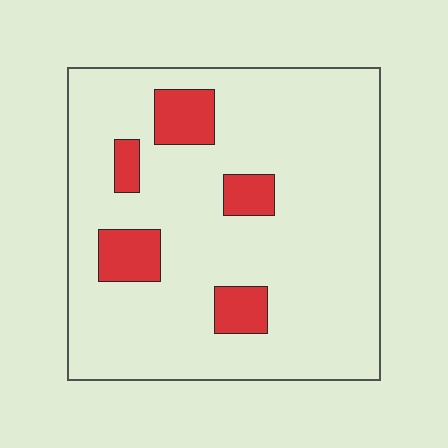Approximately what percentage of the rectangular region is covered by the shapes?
Approximately 15%.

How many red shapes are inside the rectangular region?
5.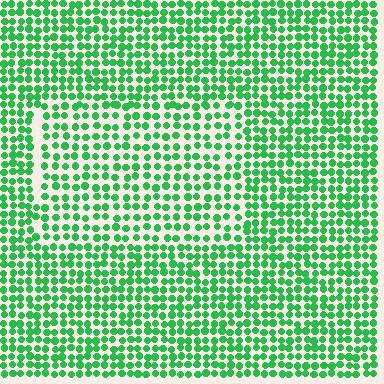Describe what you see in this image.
The image contains small green elements arranged at two different densities. A rectangle-shaped region is visible where the elements are less densely packed than the surrounding area.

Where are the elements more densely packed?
The elements are more densely packed outside the rectangle boundary.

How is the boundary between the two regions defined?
The boundary is defined by a change in element density (approximately 1.4x ratio). All elements are the same color, size, and shape.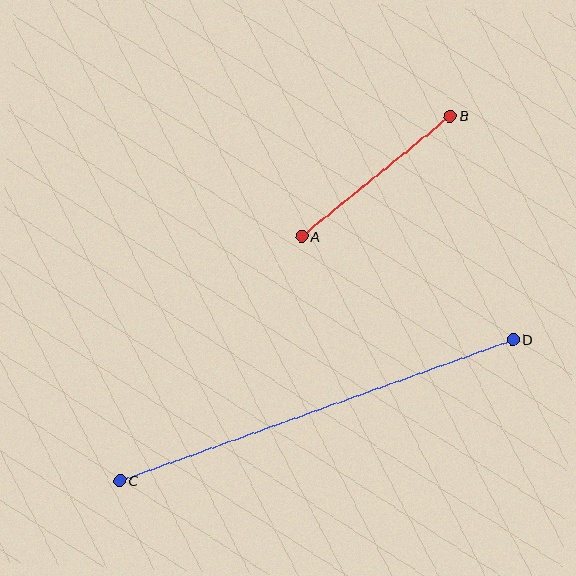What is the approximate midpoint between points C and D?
The midpoint is at approximately (316, 410) pixels.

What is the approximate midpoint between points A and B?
The midpoint is at approximately (376, 176) pixels.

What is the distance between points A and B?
The distance is approximately 191 pixels.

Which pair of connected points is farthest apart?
Points C and D are farthest apart.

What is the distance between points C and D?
The distance is approximately 418 pixels.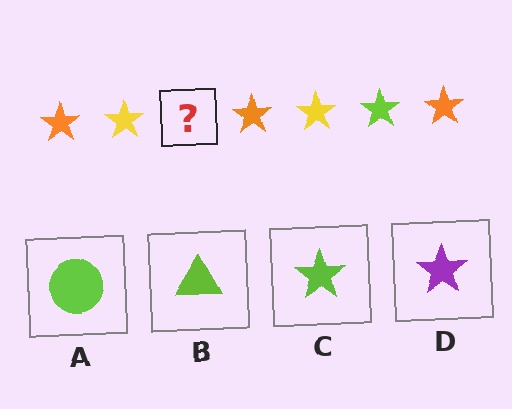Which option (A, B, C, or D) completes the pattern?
C.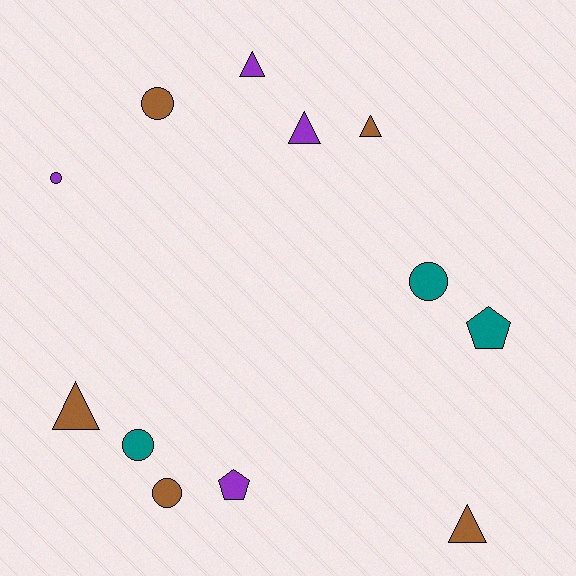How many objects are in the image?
There are 12 objects.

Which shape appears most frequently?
Circle, with 5 objects.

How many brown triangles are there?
There are 3 brown triangles.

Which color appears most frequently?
Brown, with 5 objects.